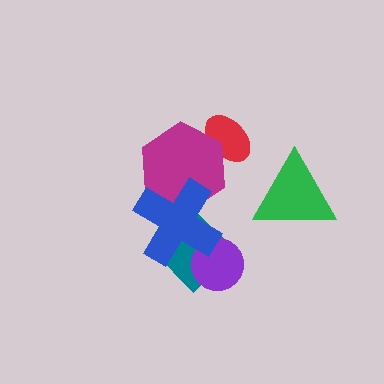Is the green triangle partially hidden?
No, no other shape covers it.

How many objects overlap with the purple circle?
2 objects overlap with the purple circle.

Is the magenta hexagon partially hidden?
Yes, it is partially covered by another shape.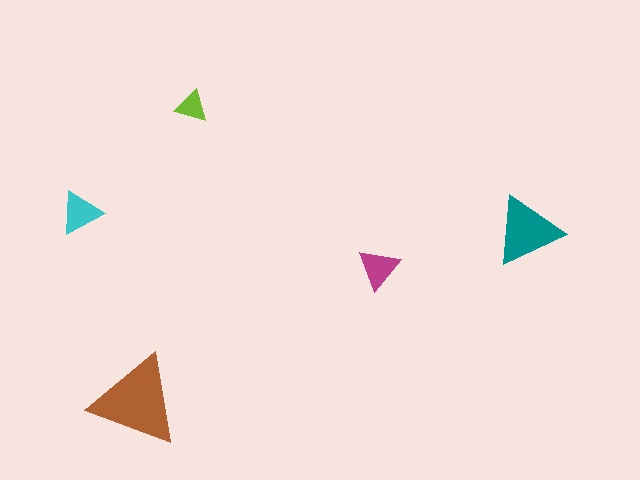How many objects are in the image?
There are 5 objects in the image.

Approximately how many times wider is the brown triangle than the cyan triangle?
About 2 times wider.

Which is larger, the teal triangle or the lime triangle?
The teal one.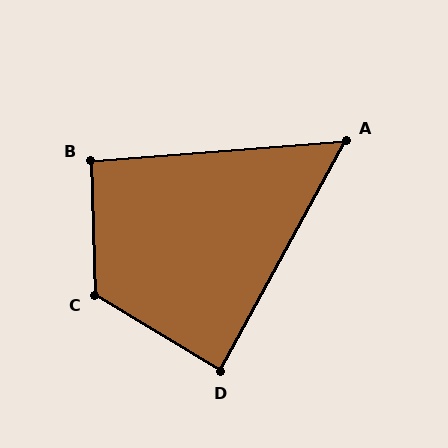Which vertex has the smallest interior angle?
A, at approximately 57 degrees.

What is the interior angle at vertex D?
Approximately 87 degrees (approximately right).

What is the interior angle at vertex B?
Approximately 93 degrees (approximately right).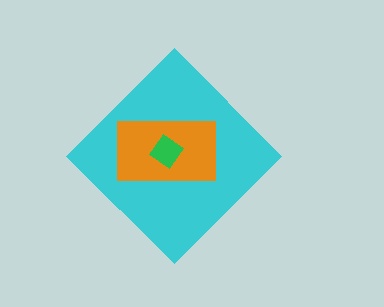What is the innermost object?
The green diamond.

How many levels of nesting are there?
3.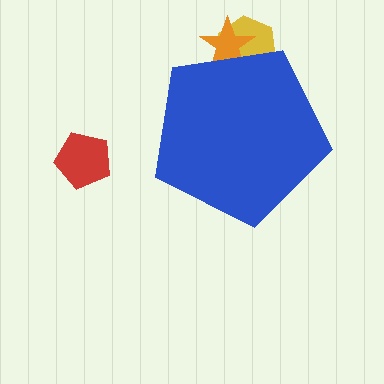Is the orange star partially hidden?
Yes, the orange star is partially hidden behind the blue pentagon.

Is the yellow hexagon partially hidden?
Yes, the yellow hexagon is partially hidden behind the blue pentagon.